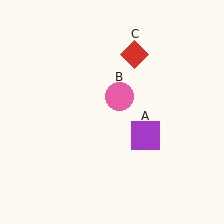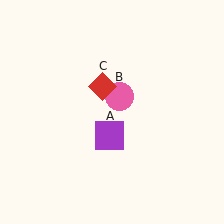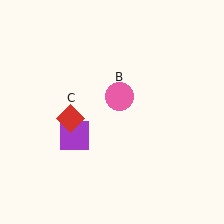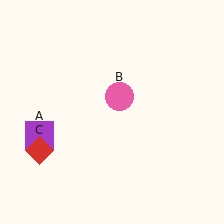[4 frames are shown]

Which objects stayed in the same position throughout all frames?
Pink circle (object B) remained stationary.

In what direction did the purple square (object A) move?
The purple square (object A) moved left.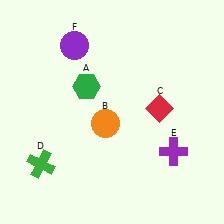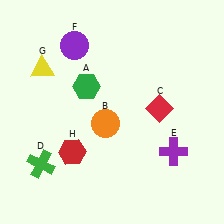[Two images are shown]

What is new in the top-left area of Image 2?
A yellow triangle (G) was added in the top-left area of Image 2.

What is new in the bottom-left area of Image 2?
A red hexagon (H) was added in the bottom-left area of Image 2.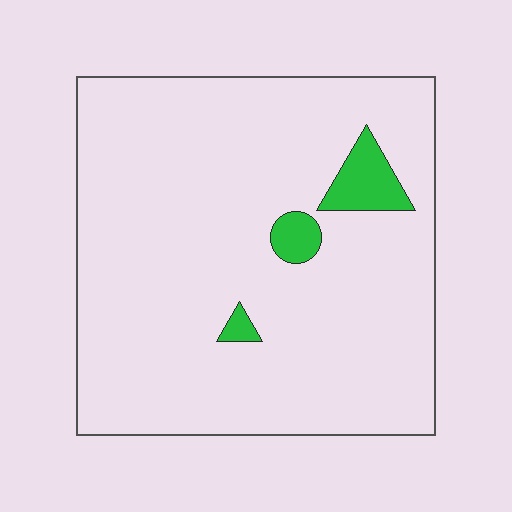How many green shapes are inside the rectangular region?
3.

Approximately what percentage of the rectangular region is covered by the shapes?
Approximately 5%.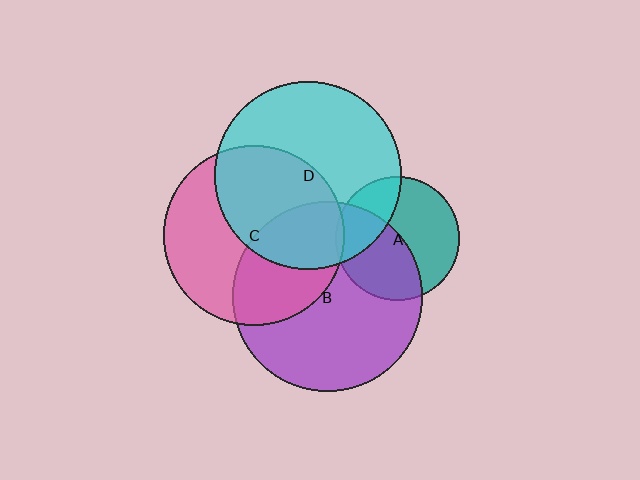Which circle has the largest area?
Circle B (purple).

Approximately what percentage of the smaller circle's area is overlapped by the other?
Approximately 40%.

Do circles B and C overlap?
Yes.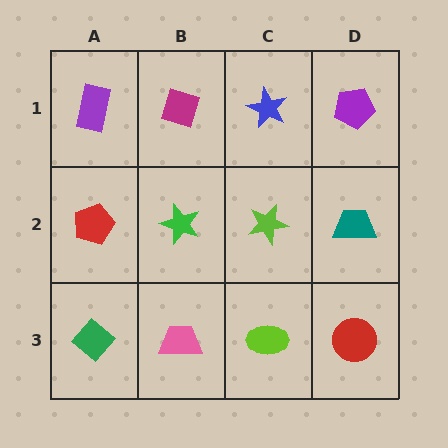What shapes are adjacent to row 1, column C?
A lime star (row 2, column C), a magenta diamond (row 1, column B), a purple pentagon (row 1, column D).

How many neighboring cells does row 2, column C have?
4.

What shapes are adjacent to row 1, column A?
A red pentagon (row 2, column A), a magenta diamond (row 1, column B).